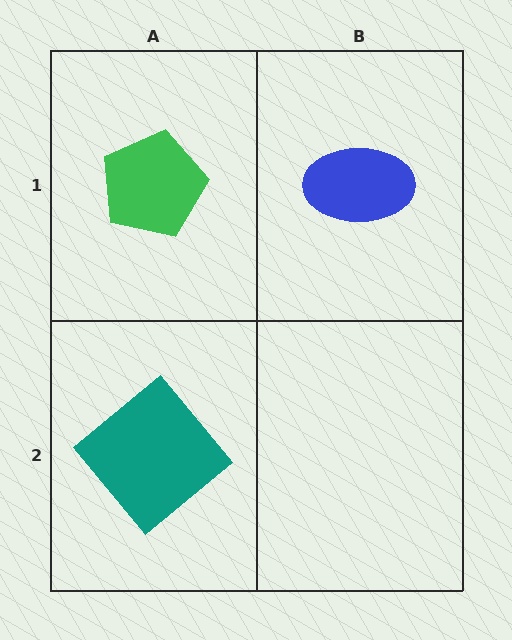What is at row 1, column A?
A green pentagon.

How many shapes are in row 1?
2 shapes.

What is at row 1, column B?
A blue ellipse.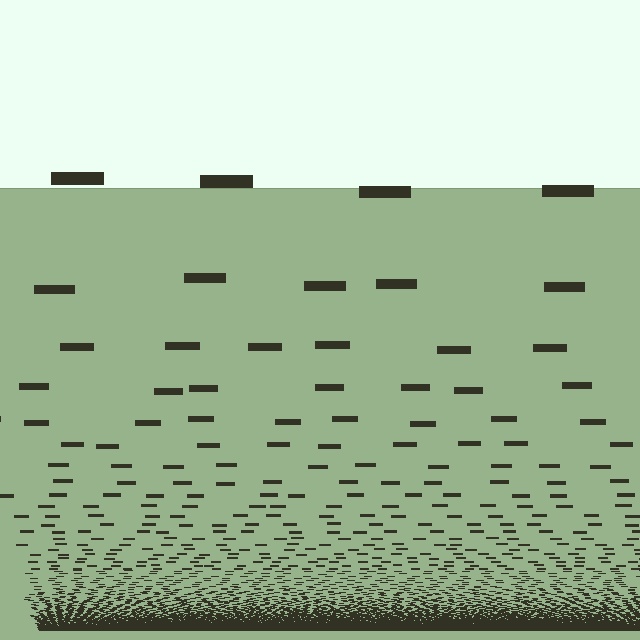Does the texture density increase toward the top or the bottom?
Density increases toward the bottom.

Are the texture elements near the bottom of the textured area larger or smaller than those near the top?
Smaller. The gradient is inverted — elements near the bottom are smaller and denser.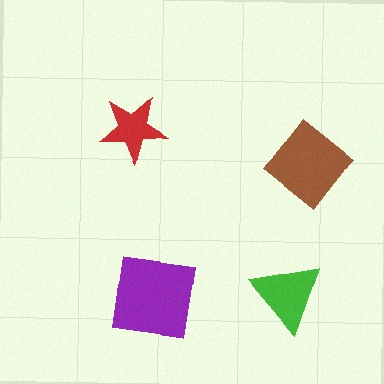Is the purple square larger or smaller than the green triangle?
Larger.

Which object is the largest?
The purple square.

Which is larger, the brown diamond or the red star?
The brown diamond.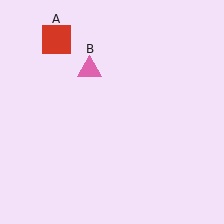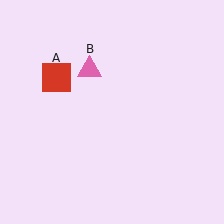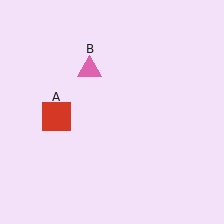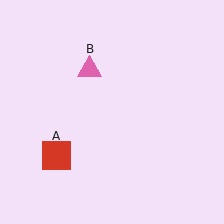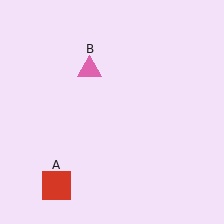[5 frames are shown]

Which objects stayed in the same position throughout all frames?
Pink triangle (object B) remained stationary.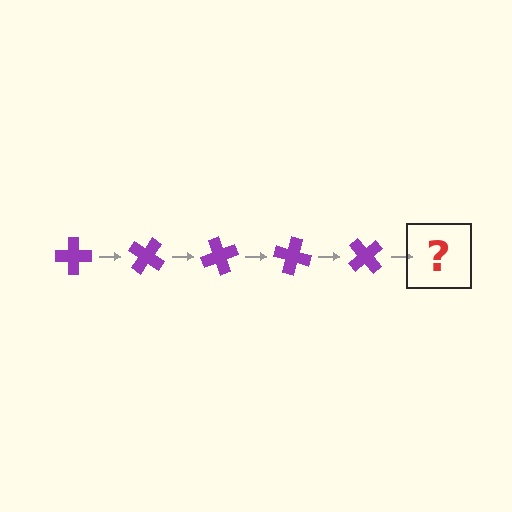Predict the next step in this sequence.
The next step is a purple cross rotated 175 degrees.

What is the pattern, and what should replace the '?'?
The pattern is that the cross rotates 35 degrees each step. The '?' should be a purple cross rotated 175 degrees.